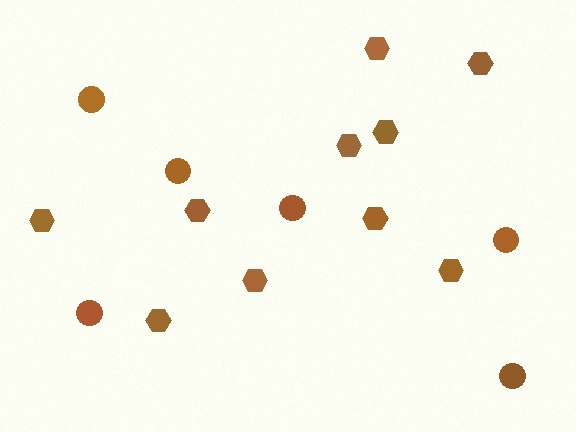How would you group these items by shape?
There are 2 groups: one group of hexagons (10) and one group of circles (6).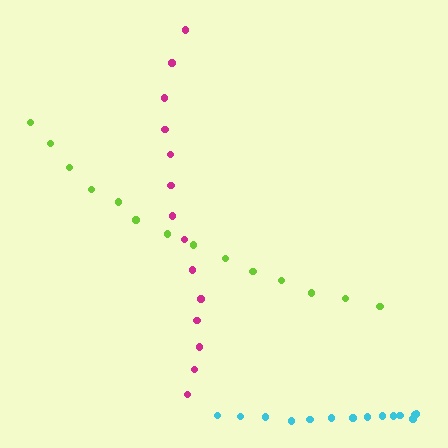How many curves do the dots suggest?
There are 3 distinct paths.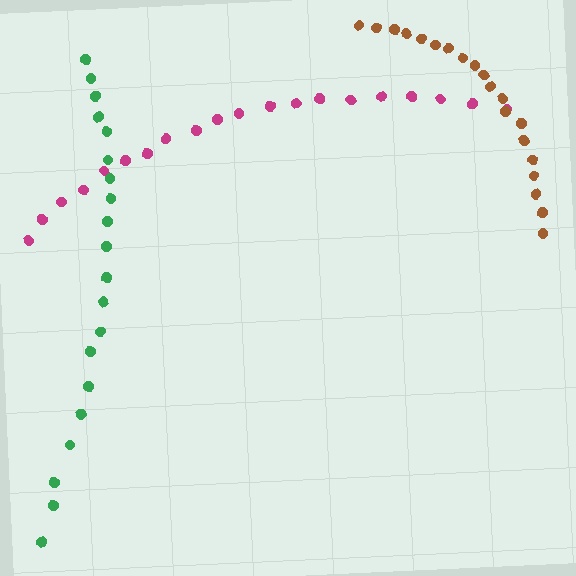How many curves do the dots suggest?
There are 3 distinct paths.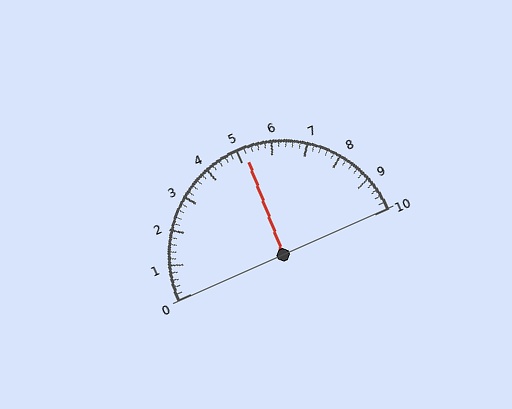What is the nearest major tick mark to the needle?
The nearest major tick mark is 5.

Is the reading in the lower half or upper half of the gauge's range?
The reading is in the upper half of the range (0 to 10).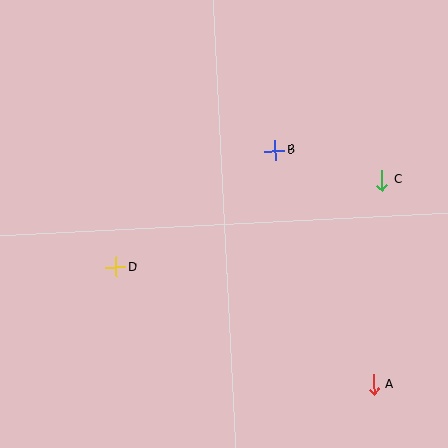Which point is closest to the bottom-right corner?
Point A is closest to the bottom-right corner.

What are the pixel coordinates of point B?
Point B is at (275, 151).